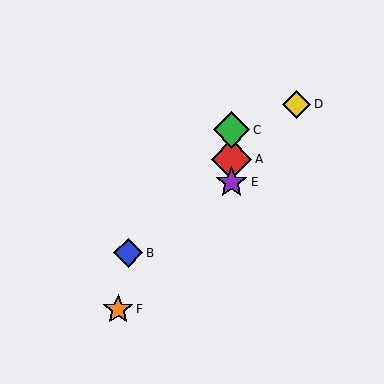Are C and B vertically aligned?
No, C is at x≈232 and B is at x≈128.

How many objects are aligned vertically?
3 objects (A, C, E) are aligned vertically.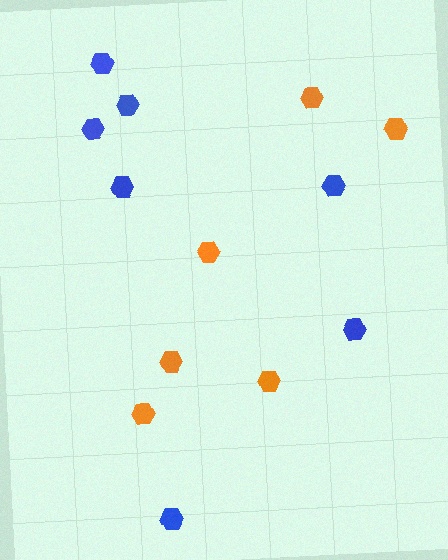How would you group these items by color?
There are 2 groups: one group of orange hexagons (6) and one group of blue hexagons (7).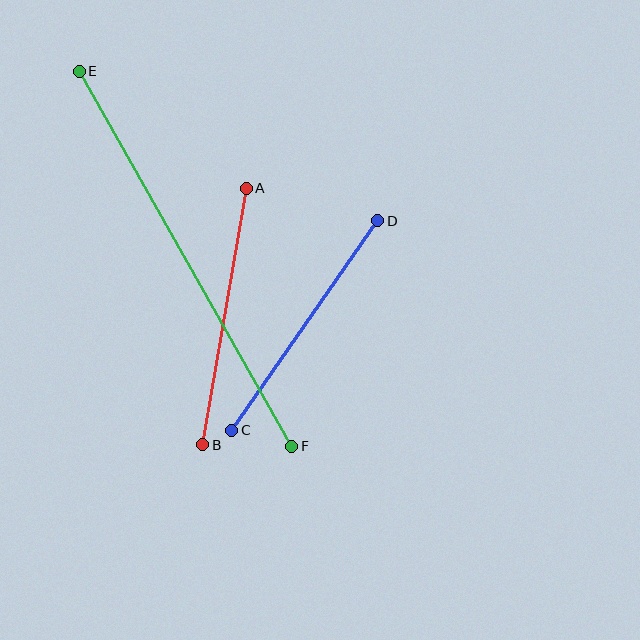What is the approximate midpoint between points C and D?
The midpoint is at approximately (305, 325) pixels.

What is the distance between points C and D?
The distance is approximately 255 pixels.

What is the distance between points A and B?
The distance is approximately 260 pixels.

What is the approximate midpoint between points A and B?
The midpoint is at approximately (224, 317) pixels.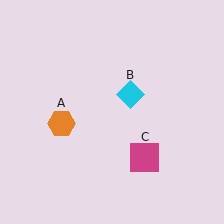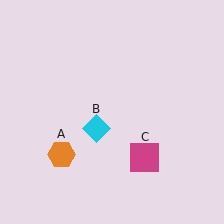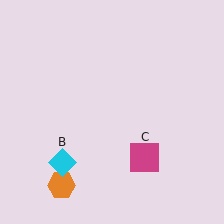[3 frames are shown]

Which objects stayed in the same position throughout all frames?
Magenta square (object C) remained stationary.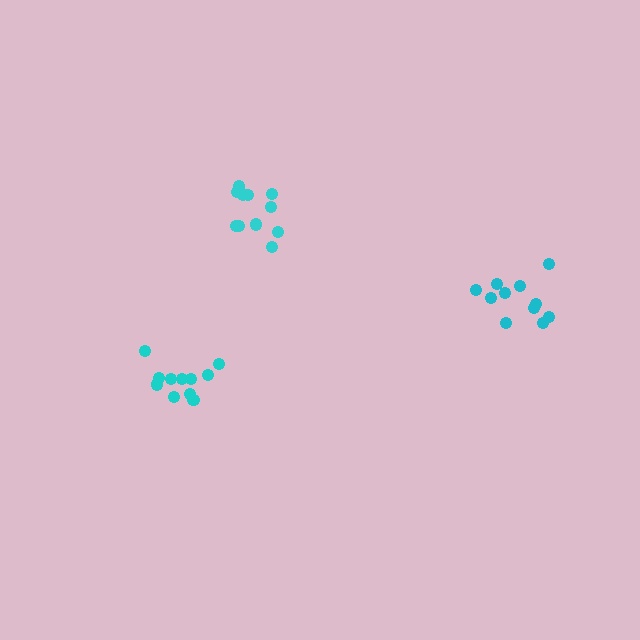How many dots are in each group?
Group 1: 11 dots, Group 2: 11 dots, Group 3: 11 dots (33 total).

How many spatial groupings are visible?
There are 3 spatial groupings.